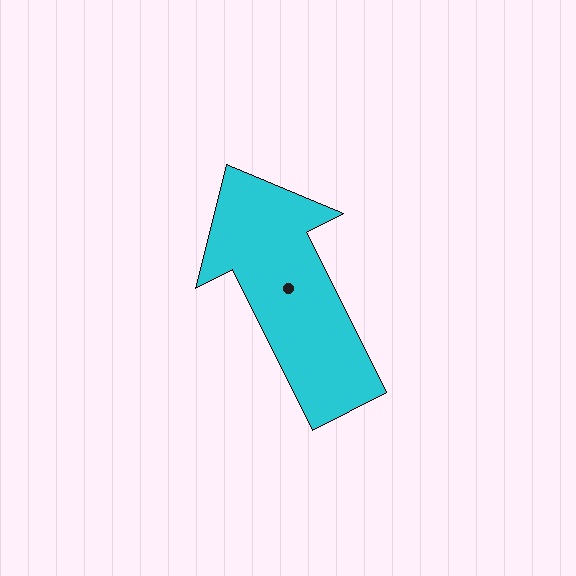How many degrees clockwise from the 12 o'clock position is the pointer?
Approximately 333 degrees.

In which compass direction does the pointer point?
Northwest.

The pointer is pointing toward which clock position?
Roughly 11 o'clock.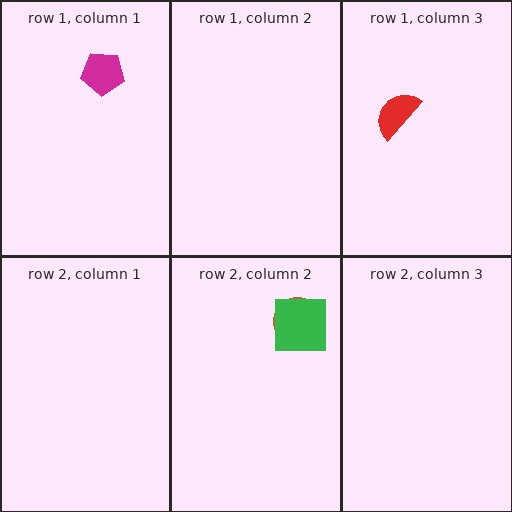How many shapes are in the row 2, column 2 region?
2.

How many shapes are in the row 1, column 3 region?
1.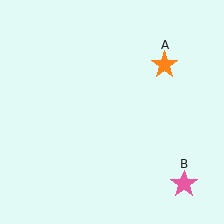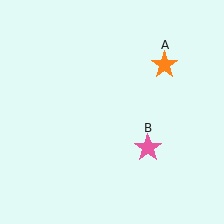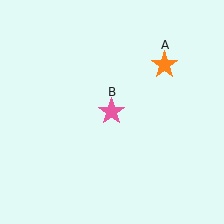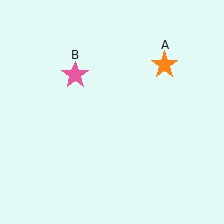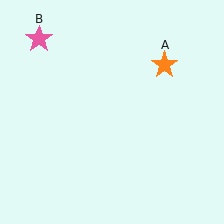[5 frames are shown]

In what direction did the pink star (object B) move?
The pink star (object B) moved up and to the left.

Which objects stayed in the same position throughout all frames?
Orange star (object A) remained stationary.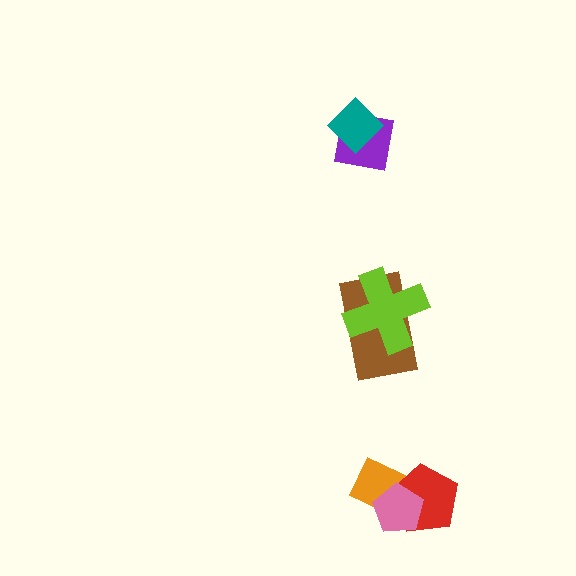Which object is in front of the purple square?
The teal diamond is in front of the purple square.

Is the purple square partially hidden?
Yes, it is partially covered by another shape.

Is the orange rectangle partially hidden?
Yes, it is partially covered by another shape.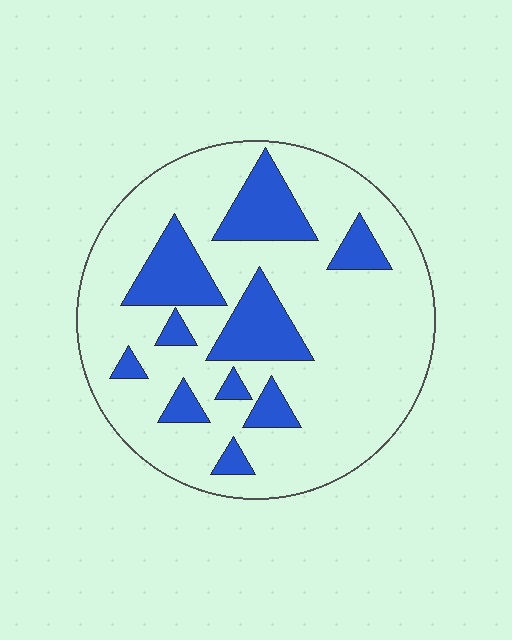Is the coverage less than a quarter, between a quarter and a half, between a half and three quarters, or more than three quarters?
Less than a quarter.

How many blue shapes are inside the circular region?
10.